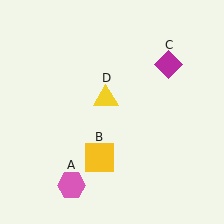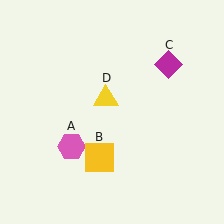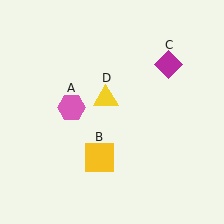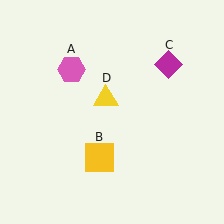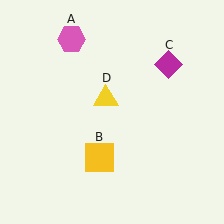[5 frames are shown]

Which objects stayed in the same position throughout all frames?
Yellow square (object B) and magenta diamond (object C) and yellow triangle (object D) remained stationary.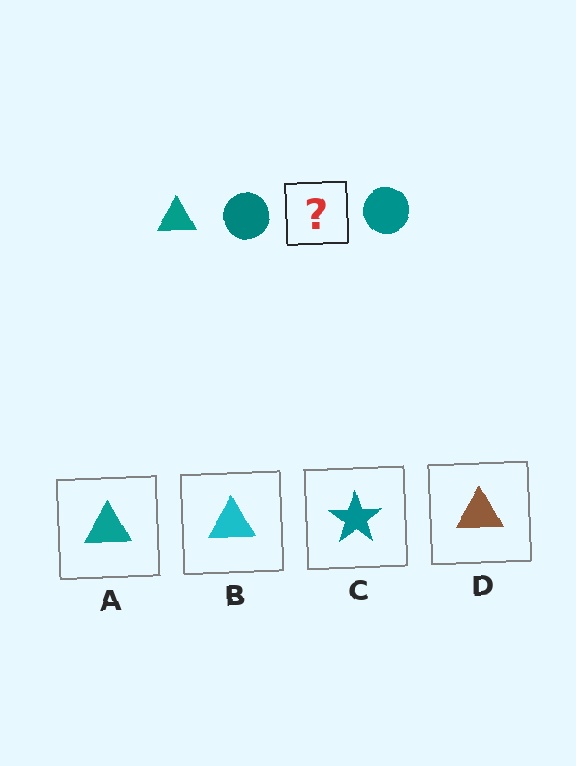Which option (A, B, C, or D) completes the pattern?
A.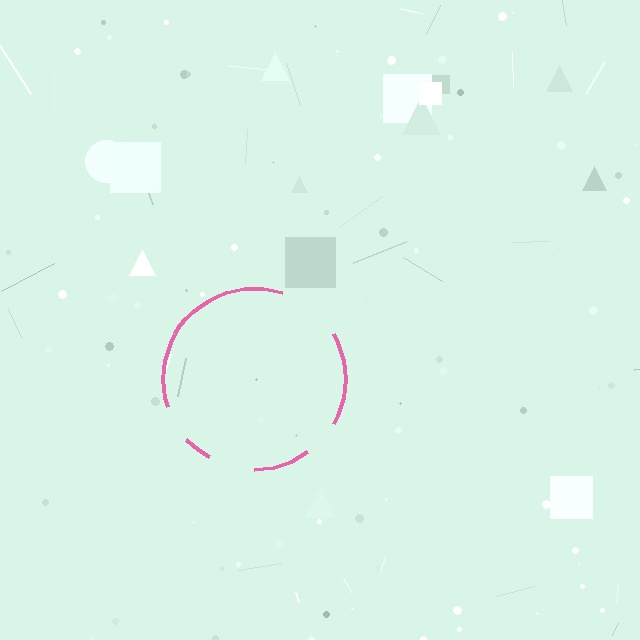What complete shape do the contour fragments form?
The contour fragments form a circle.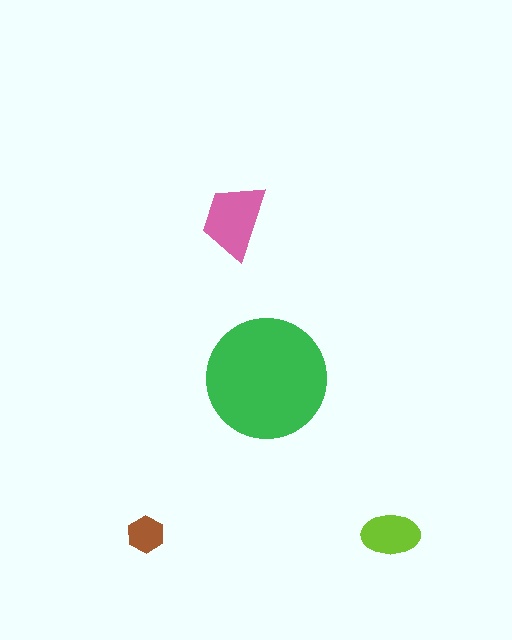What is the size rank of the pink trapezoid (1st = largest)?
2nd.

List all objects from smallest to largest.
The brown hexagon, the lime ellipse, the pink trapezoid, the green circle.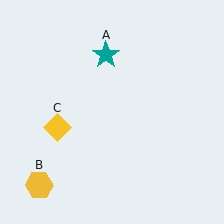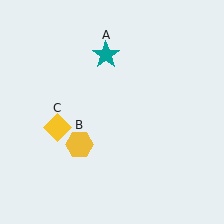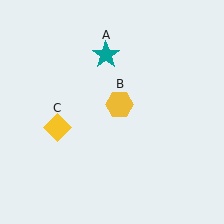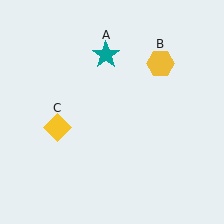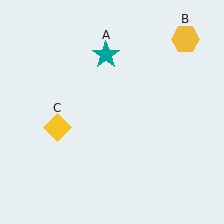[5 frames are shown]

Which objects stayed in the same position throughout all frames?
Teal star (object A) and yellow diamond (object C) remained stationary.